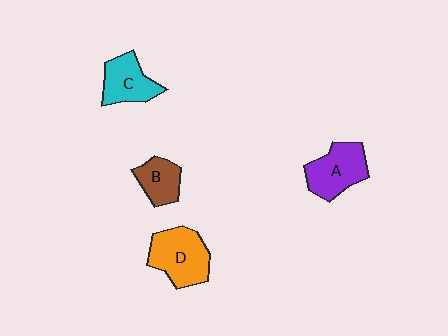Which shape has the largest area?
Shape D (orange).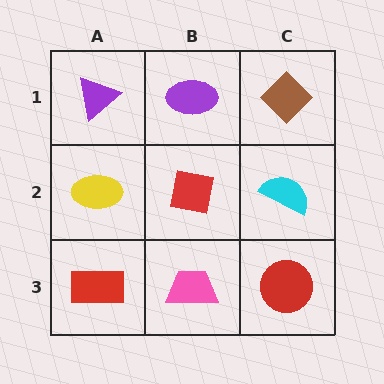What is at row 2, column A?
A yellow ellipse.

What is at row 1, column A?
A purple triangle.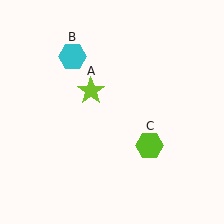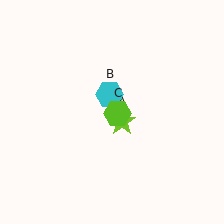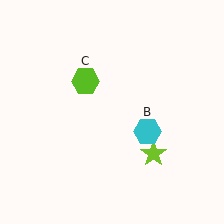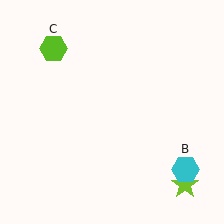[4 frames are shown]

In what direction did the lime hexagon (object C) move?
The lime hexagon (object C) moved up and to the left.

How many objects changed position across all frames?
3 objects changed position: lime star (object A), cyan hexagon (object B), lime hexagon (object C).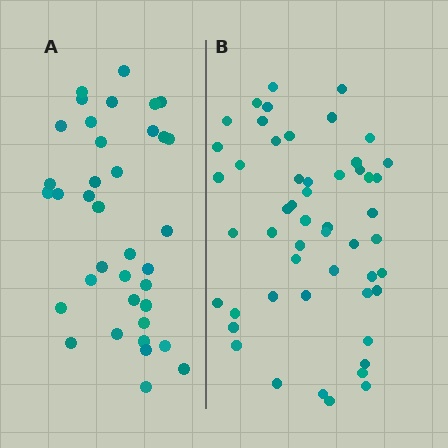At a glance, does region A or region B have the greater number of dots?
Region B (the right region) has more dots.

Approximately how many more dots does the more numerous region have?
Region B has approximately 15 more dots than region A.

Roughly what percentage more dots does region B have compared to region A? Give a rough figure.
About 40% more.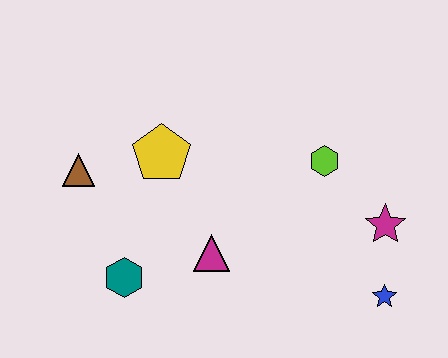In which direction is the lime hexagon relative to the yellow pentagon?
The lime hexagon is to the right of the yellow pentagon.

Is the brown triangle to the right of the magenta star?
No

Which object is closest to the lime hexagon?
The magenta star is closest to the lime hexagon.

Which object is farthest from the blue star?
The brown triangle is farthest from the blue star.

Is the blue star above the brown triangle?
No